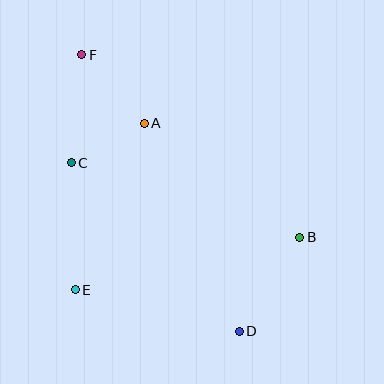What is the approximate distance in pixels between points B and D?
The distance between B and D is approximately 112 pixels.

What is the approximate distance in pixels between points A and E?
The distance between A and E is approximately 180 pixels.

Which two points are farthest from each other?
Points D and F are farthest from each other.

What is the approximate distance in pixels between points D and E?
The distance between D and E is approximately 169 pixels.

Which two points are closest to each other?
Points A and C are closest to each other.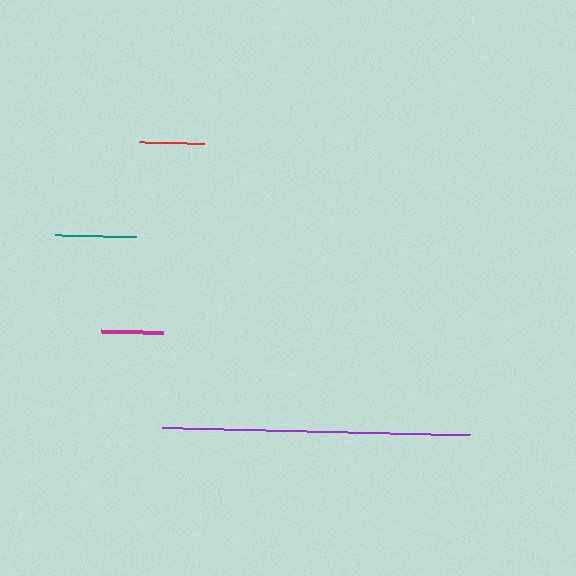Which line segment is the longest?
The purple line is the longest at approximately 308 pixels.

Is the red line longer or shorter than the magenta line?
The red line is longer than the magenta line.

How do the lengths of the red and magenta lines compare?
The red and magenta lines are approximately the same length.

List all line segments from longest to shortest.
From longest to shortest: purple, teal, red, magenta.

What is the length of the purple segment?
The purple segment is approximately 308 pixels long.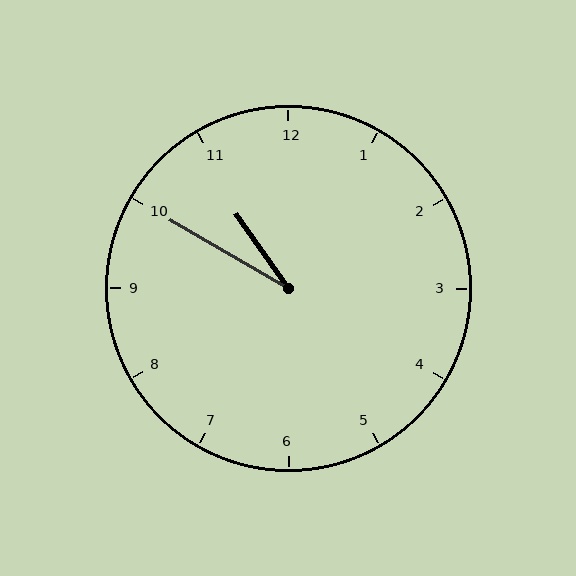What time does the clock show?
10:50.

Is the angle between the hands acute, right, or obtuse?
It is acute.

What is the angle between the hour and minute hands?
Approximately 25 degrees.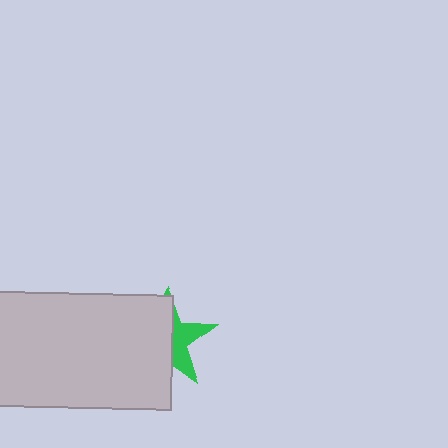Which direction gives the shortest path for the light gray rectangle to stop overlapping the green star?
Moving left gives the shortest separation.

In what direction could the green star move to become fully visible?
The green star could move right. That would shift it out from behind the light gray rectangle entirely.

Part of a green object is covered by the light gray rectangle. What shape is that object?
It is a star.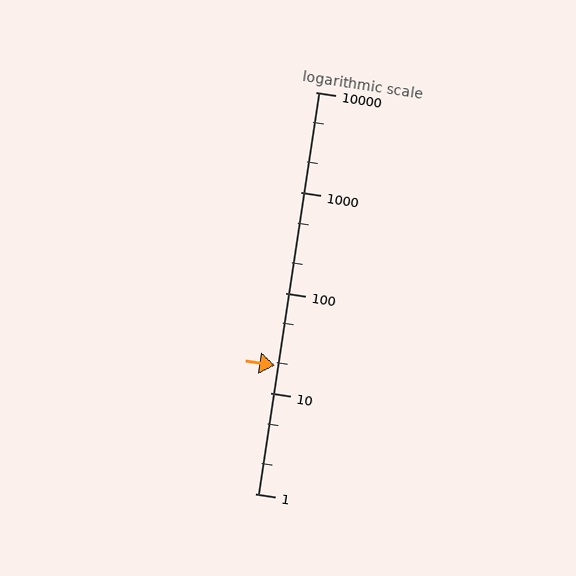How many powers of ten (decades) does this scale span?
The scale spans 4 decades, from 1 to 10000.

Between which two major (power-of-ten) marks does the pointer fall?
The pointer is between 10 and 100.